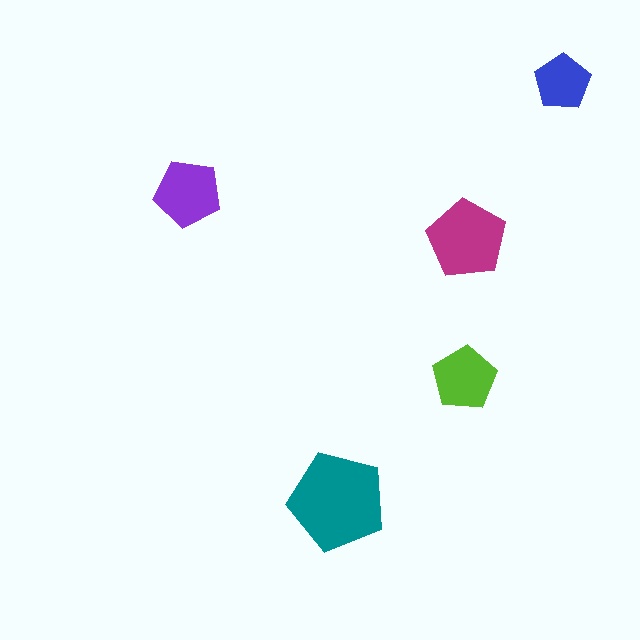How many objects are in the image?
There are 5 objects in the image.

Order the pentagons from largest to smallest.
the teal one, the magenta one, the purple one, the lime one, the blue one.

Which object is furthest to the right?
The blue pentagon is rightmost.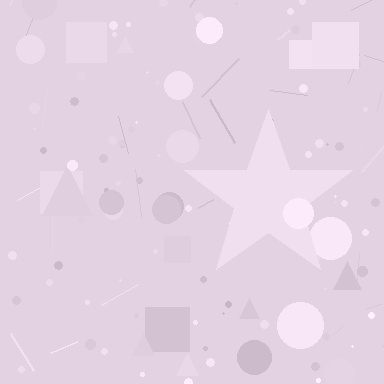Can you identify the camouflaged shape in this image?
The camouflaged shape is a star.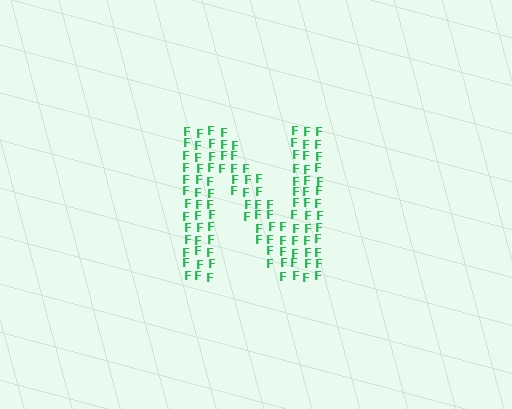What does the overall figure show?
The overall figure shows the letter N.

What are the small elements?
The small elements are letter F's.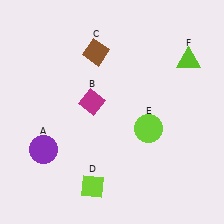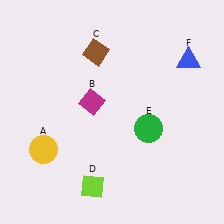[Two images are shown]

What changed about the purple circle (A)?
In Image 1, A is purple. In Image 2, it changed to yellow.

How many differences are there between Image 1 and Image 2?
There are 3 differences between the two images.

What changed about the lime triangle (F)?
In Image 1, F is lime. In Image 2, it changed to blue.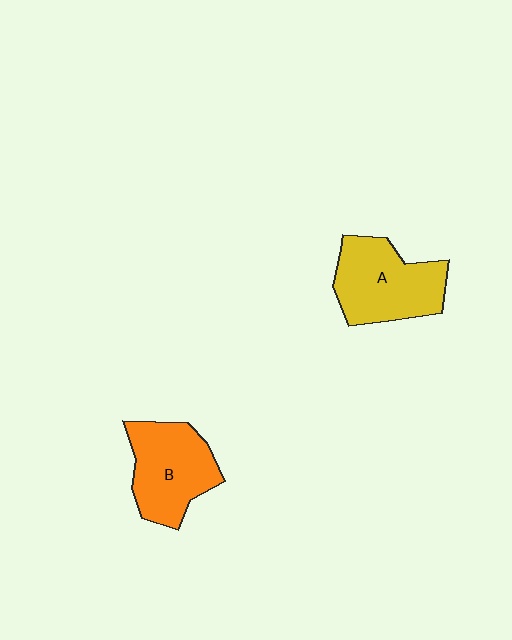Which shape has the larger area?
Shape A (yellow).